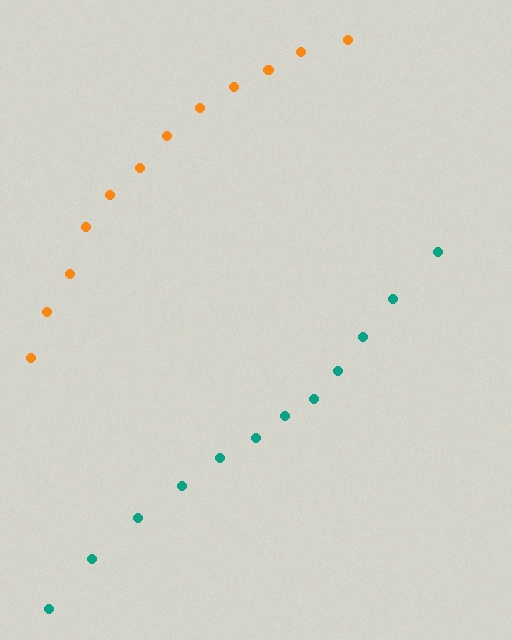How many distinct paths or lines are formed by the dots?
There are 2 distinct paths.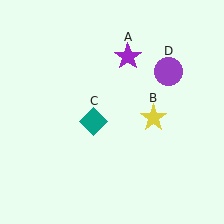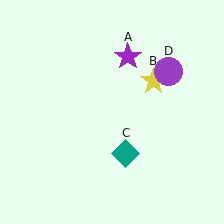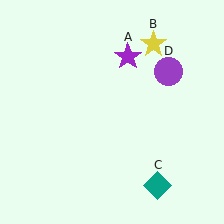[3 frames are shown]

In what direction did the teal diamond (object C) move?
The teal diamond (object C) moved down and to the right.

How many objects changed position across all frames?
2 objects changed position: yellow star (object B), teal diamond (object C).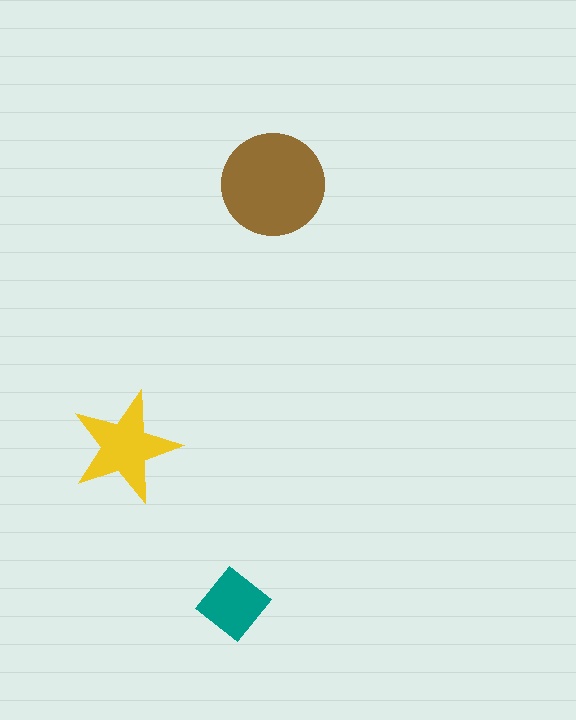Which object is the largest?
The brown circle.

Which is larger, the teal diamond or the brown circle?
The brown circle.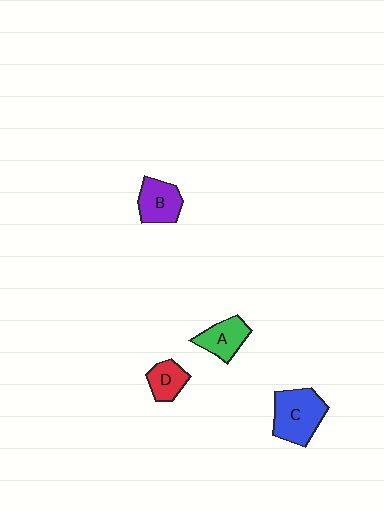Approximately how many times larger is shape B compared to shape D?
Approximately 1.3 times.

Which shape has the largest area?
Shape C (blue).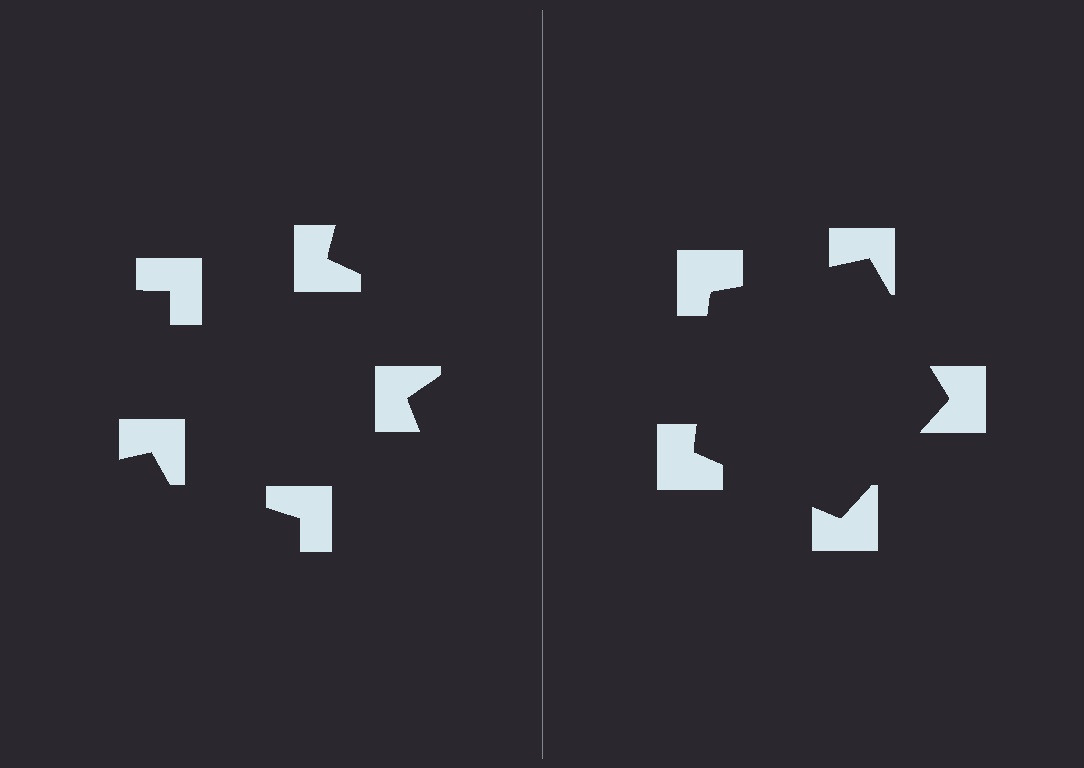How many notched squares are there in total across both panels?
10 — 5 on each side.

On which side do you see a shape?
An illusory pentagon appears on the right side. On the left side the wedge cuts are rotated, so no coherent shape forms.